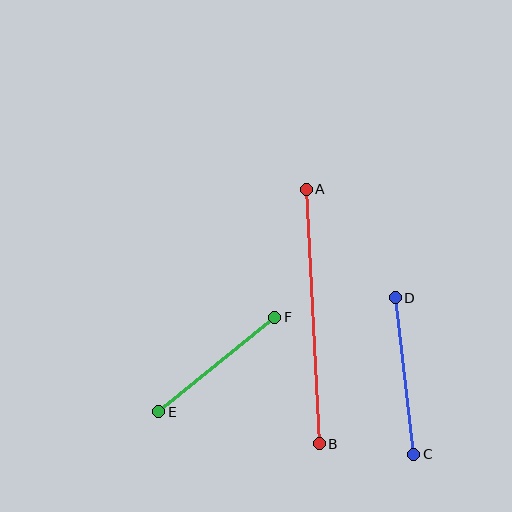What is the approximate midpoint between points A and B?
The midpoint is at approximately (313, 316) pixels.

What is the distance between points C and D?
The distance is approximately 158 pixels.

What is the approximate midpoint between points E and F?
The midpoint is at approximately (217, 364) pixels.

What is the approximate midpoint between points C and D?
The midpoint is at approximately (404, 376) pixels.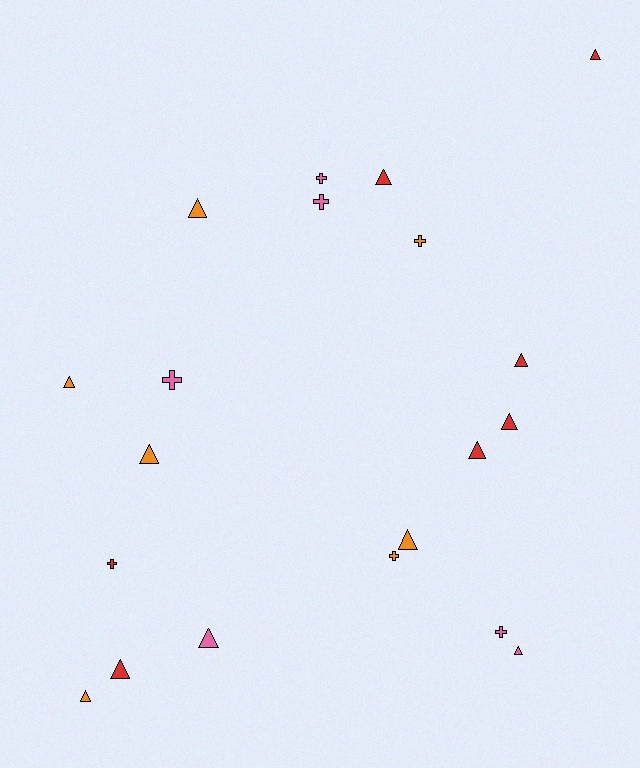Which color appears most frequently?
Orange, with 7 objects.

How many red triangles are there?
There are 6 red triangles.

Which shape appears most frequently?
Triangle, with 13 objects.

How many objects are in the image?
There are 20 objects.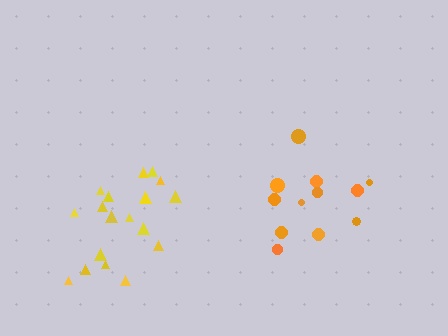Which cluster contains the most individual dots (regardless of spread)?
Yellow (18).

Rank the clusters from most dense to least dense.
orange, yellow.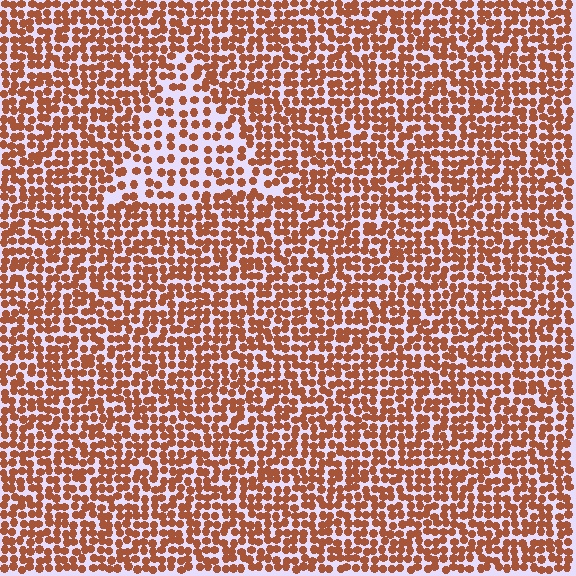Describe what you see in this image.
The image contains small brown elements arranged at two different densities. A triangle-shaped region is visible where the elements are less densely packed than the surrounding area.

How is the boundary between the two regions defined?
The boundary is defined by a change in element density (approximately 1.8x ratio). All elements are the same color, size, and shape.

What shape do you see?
I see a triangle.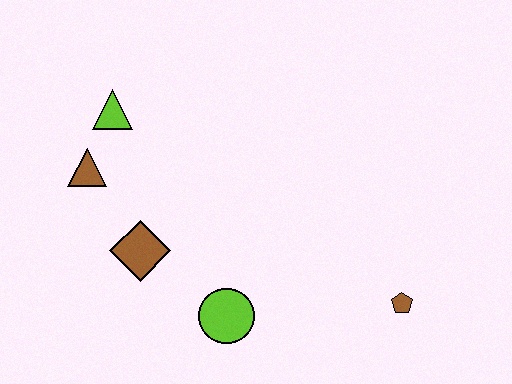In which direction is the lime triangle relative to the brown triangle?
The lime triangle is above the brown triangle.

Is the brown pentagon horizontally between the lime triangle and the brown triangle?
No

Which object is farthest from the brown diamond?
The brown pentagon is farthest from the brown diamond.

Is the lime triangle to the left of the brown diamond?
Yes